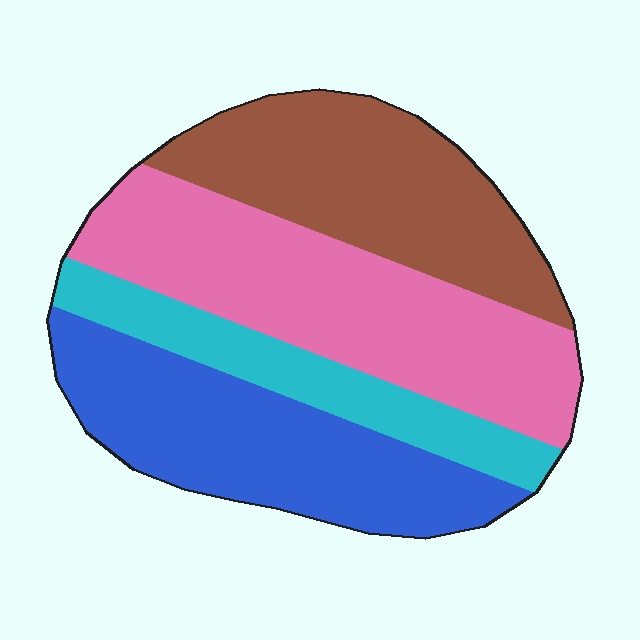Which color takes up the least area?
Cyan, at roughly 15%.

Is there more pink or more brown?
Pink.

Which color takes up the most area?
Pink, at roughly 35%.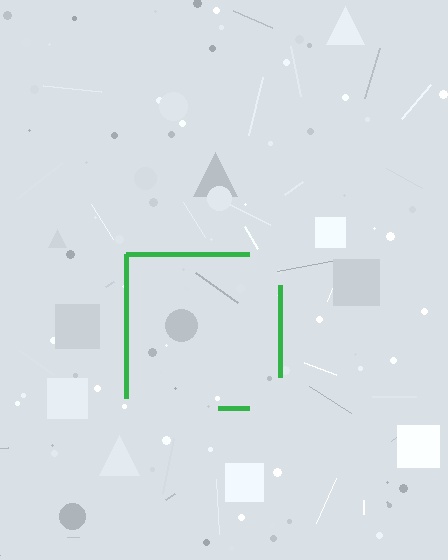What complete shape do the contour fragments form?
The contour fragments form a square.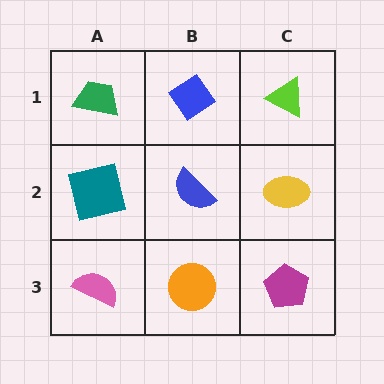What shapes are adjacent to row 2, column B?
A blue diamond (row 1, column B), an orange circle (row 3, column B), a teal square (row 2, column A), a yellow ellipse (row 2, column C).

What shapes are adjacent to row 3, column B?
A blue semicircle (row 2, column B), a pink semicircle (row 3, column A), a magenta pentagon (row 3, column C).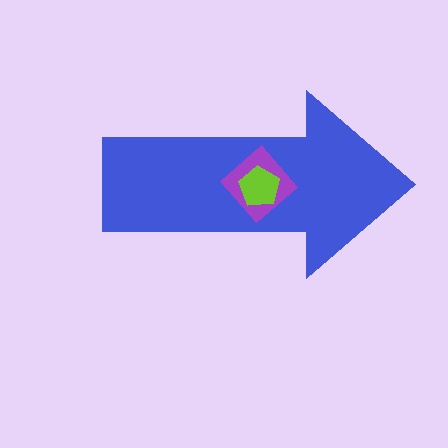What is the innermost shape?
The lime pentagon.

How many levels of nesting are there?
3.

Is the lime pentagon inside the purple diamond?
Yes.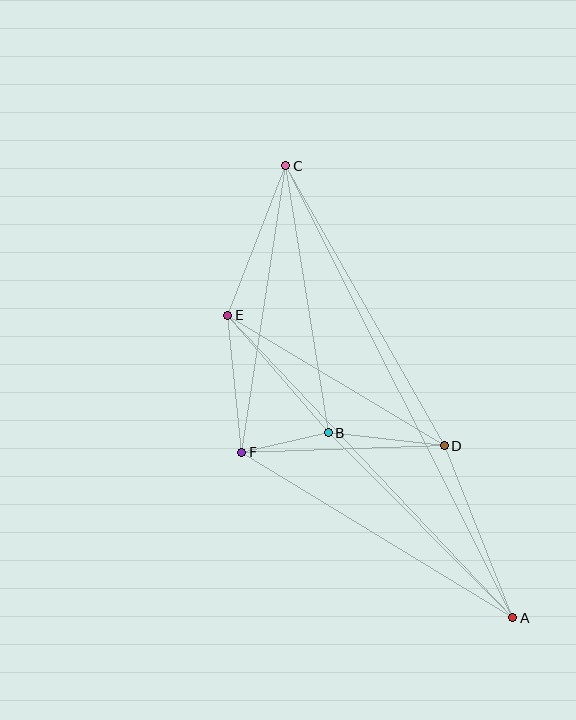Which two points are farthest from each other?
Points A and C are farthest from each other.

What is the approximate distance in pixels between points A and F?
The distance between A and F is approximately 317 pixels.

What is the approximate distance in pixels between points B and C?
The distance between B and C is approximately 270 pixels.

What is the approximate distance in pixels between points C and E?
The distance between C and E is approximately 160 pixels.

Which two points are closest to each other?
Points B and F are closest to each other.